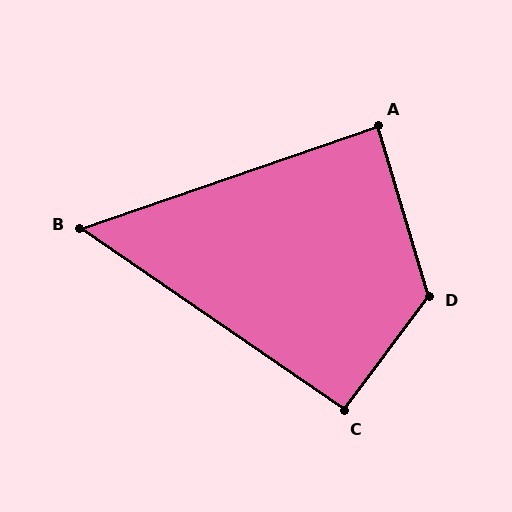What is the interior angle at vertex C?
Approximately 92 degrees (approximately right).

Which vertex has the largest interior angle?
D, at approximately 127 degrees.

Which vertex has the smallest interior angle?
B, at approximately 53 degrees.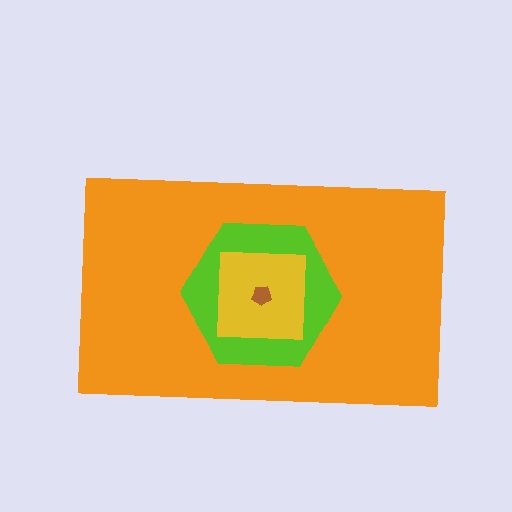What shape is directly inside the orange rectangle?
The lime hexagon.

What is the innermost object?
The brown pentagon.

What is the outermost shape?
The orange rectangle.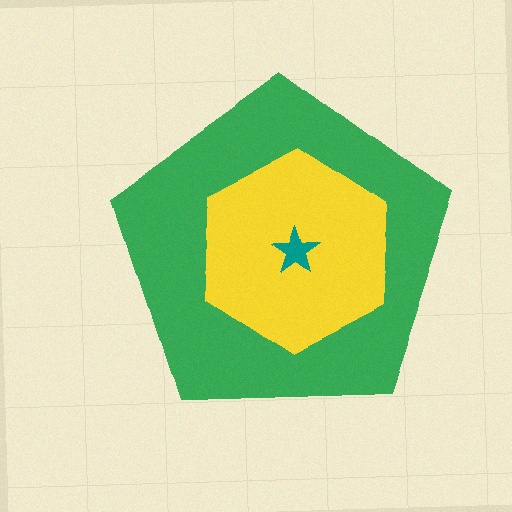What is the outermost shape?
The green pentagon.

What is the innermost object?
The teal star.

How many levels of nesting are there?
3.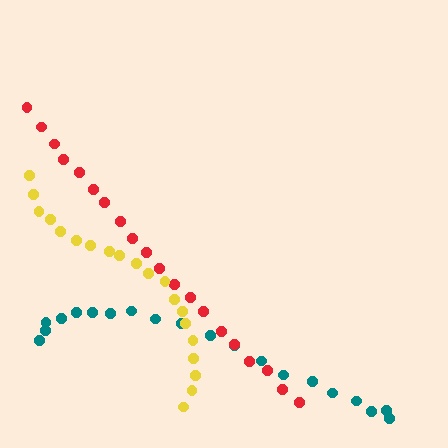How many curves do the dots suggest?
There are 3 distinct paths.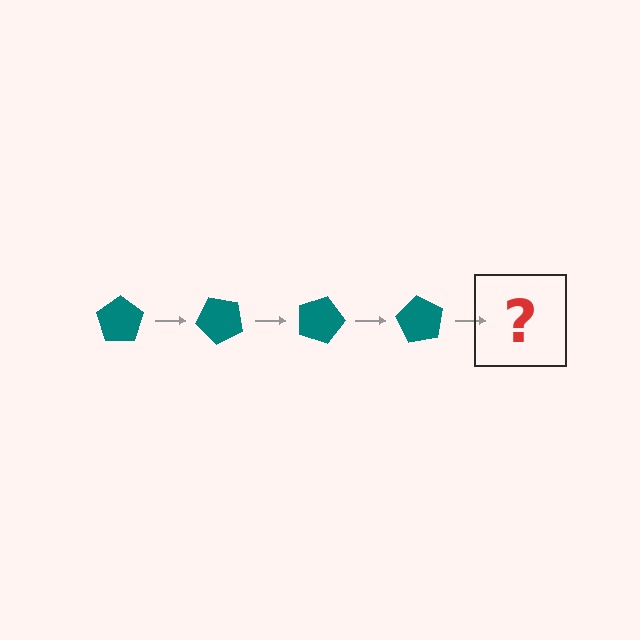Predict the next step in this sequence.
The next step is a teal pentagon rotated 180 degrees.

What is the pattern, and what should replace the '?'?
The pattern is that the pentagon rotates 45 degrees each step. The '?' should be a teal pentagon rotated 180 degrees.